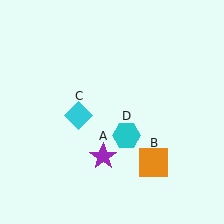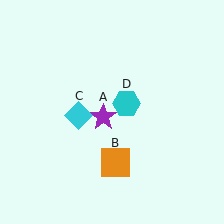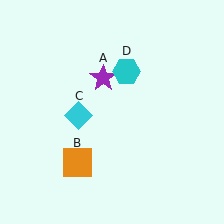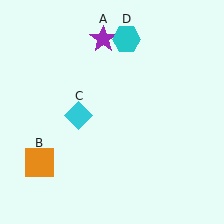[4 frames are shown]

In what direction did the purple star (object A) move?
The purple star (object A) moved up.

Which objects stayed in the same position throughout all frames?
Cyan diamond (object C) remained stationary.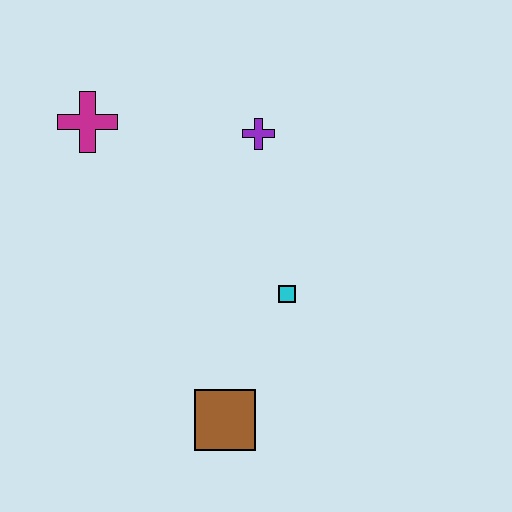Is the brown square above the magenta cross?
No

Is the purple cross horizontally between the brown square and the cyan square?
Yes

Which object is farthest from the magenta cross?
The brown square is farthest from the magenta cross.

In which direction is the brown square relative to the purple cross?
The brown square is below the purple cross.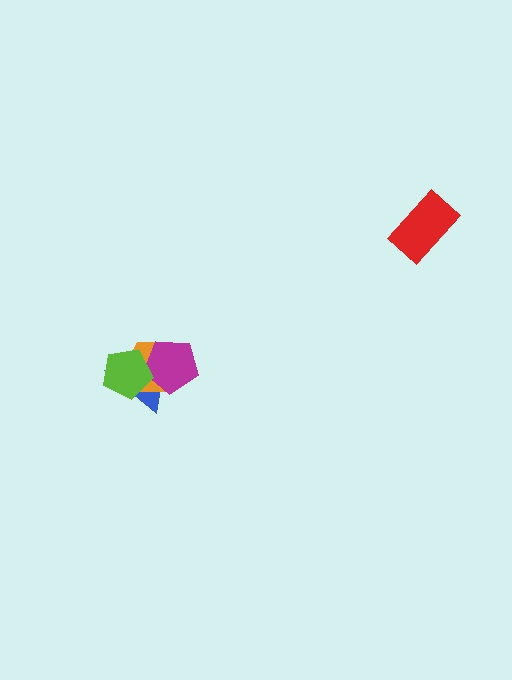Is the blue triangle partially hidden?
Yes, it is partially covered by another shape.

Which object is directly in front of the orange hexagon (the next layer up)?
The magenta pentagon is directly in front of the orange hexagon.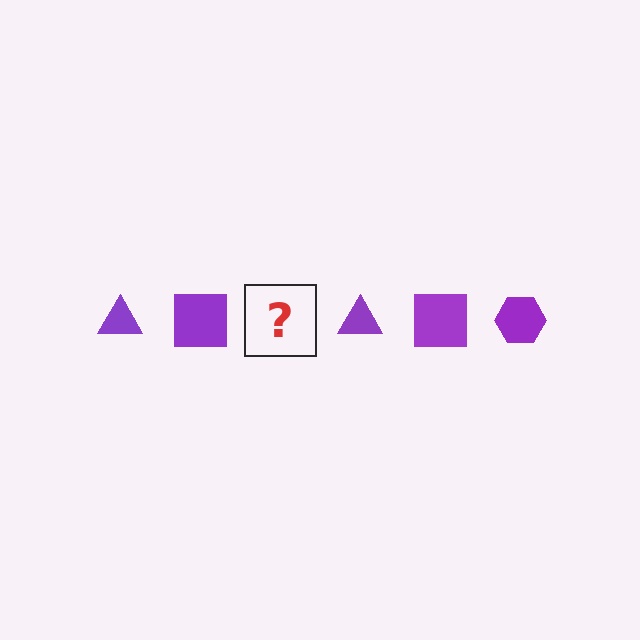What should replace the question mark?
The question mark should be replaced with a purple hexagon.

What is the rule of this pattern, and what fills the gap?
The rule is that the pattern cycles through triangle, square, hexagon shapes in purple. The gap should be filled with a purple hexagon.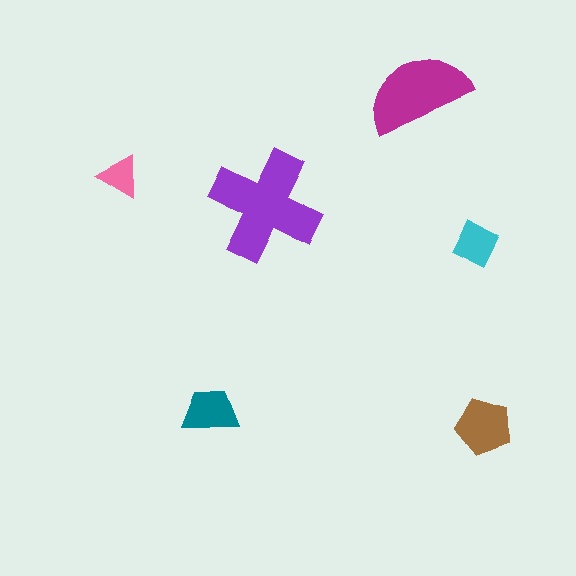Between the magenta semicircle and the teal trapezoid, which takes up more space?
The magenta semicircle.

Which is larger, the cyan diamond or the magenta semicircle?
The magenta semicircle.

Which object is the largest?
The purple cross.